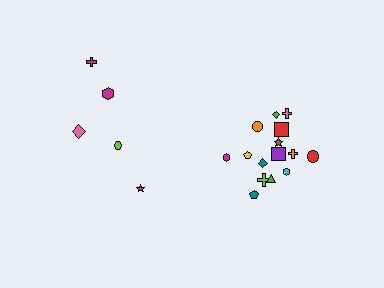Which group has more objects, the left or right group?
The right group.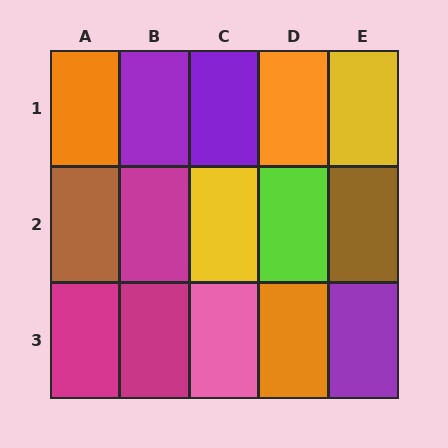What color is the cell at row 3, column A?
Magenta.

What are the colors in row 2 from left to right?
Brown, magenta, yellow, lime, brown.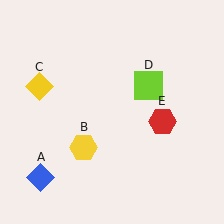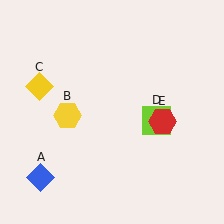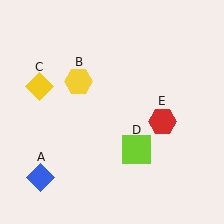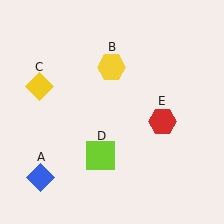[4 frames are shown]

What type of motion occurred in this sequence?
The yellow hexagon (object B), lime square (object D) rotated clockwise around the center of the scene.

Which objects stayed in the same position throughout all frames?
Blue diamond (object A) and yellow diamond (object C) and red hexagon (object E) remained stationary.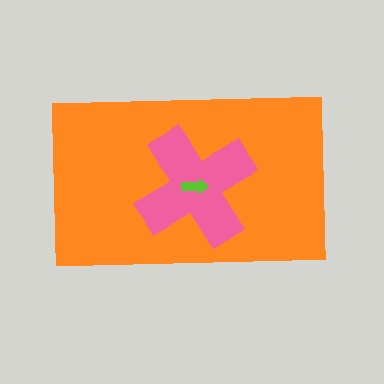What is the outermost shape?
The orange rectangle.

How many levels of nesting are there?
3.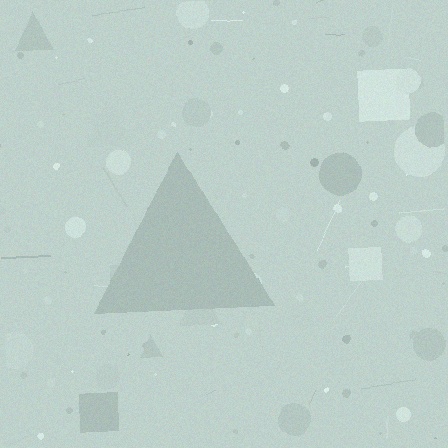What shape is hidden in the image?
A triangle is hidden in the image.